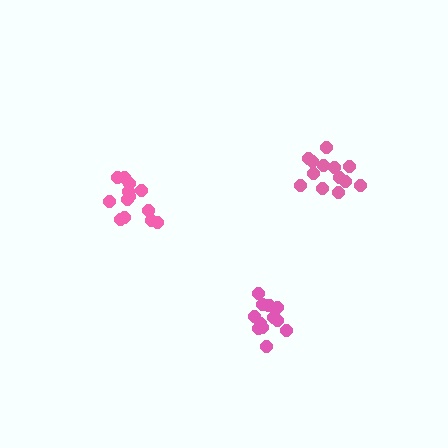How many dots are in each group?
Group 1: 13 dots, Group 2: 13 dots, Group 3: 12 dots (38 total).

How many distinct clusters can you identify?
There are 3 distinct clusters.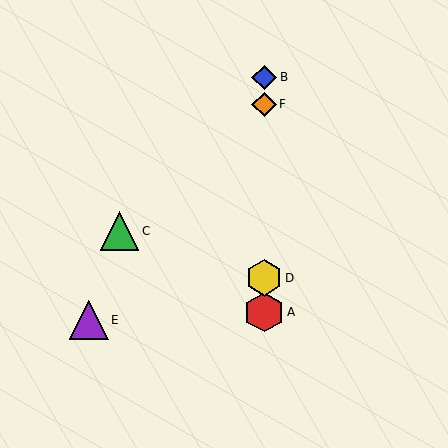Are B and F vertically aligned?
Yes, both are at x≈264.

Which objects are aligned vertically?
Objects A, B, D, F are aligned vertically.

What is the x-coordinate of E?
Object E is at x≈89.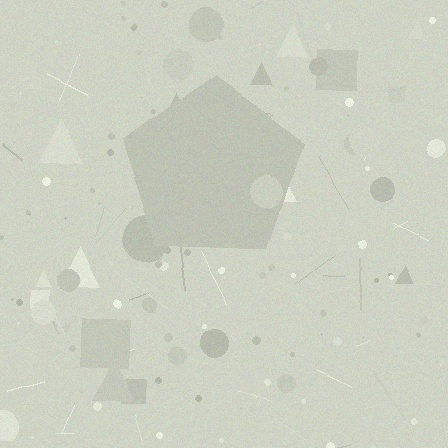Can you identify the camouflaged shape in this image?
The camouflaged shape is a pentagon.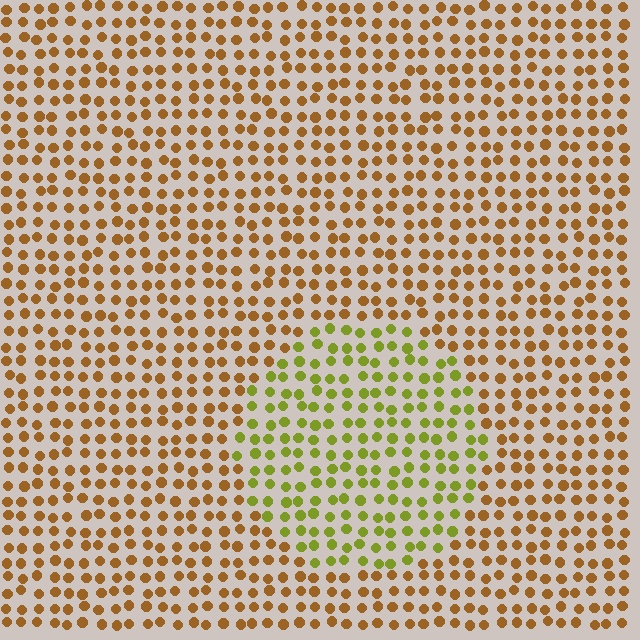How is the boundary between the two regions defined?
The boundary is defined purely by a slight shift in hue (about 44 degrees). Spacing, size, and orientation are identical on both sides.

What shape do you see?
I see a circle.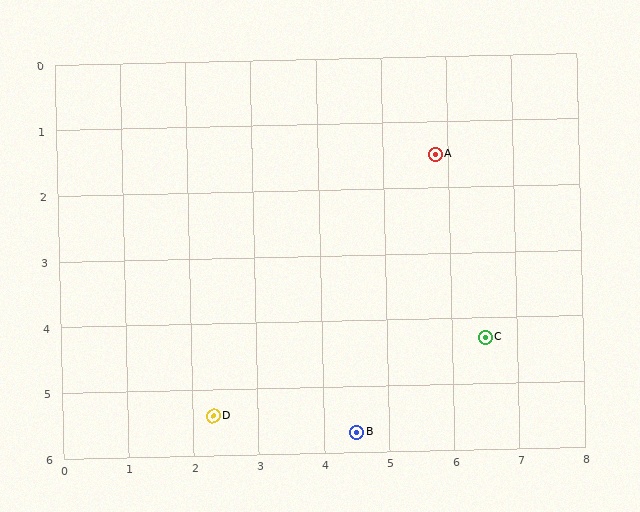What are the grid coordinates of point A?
Point A is at approximately (5.8, 1.5).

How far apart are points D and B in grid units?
Points D and B are about 2.2 grid units apart.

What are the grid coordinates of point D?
Point D is at approximately (2.3, 5.4).